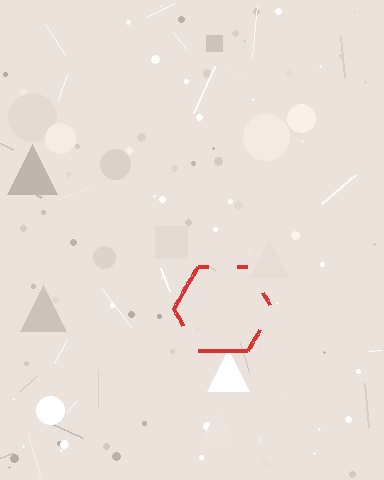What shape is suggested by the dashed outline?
The dashed outline suggests a hexagon.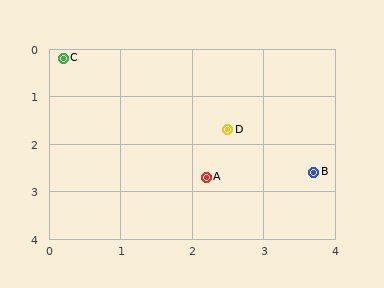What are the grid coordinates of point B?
Point B is at approximately (3.7, 2.6).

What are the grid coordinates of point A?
Point A is at approximately (2.2, 2.7).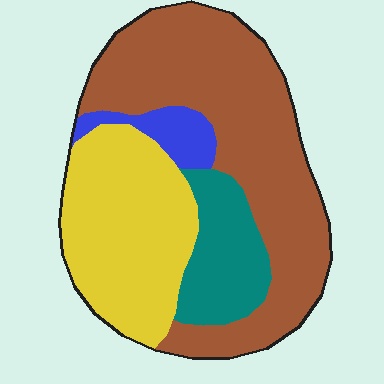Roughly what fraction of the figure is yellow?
Yellow covers 31% of the figure.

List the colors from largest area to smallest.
From largest to smallest: brown, yellow, teal, blue.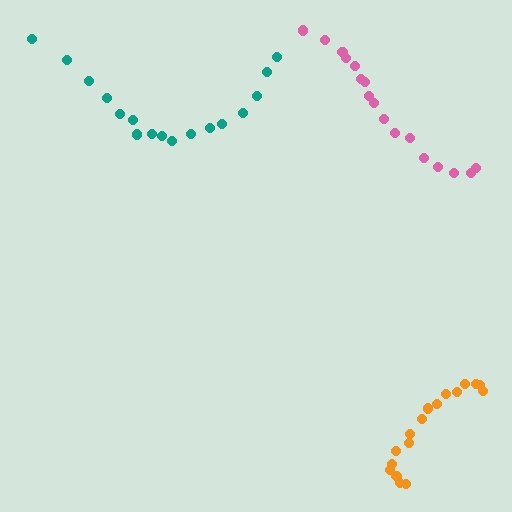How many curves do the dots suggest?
There are 3 distinct paths.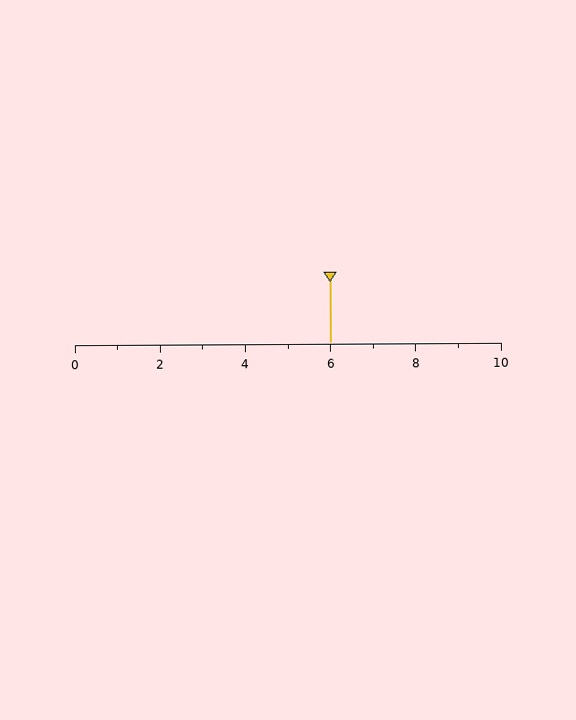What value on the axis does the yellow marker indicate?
The marker indicates approximately 6.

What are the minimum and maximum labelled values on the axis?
The axis runs from 0 to 10.